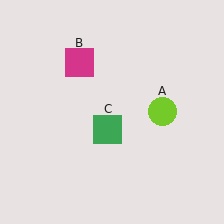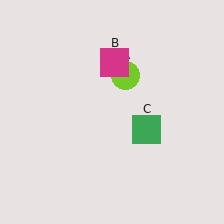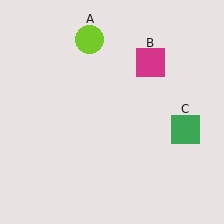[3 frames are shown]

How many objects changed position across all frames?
3 objects changed position: lime circle (object A), magenta square (object B), green square (object C).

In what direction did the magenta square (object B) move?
The magenta square (object B) moved right.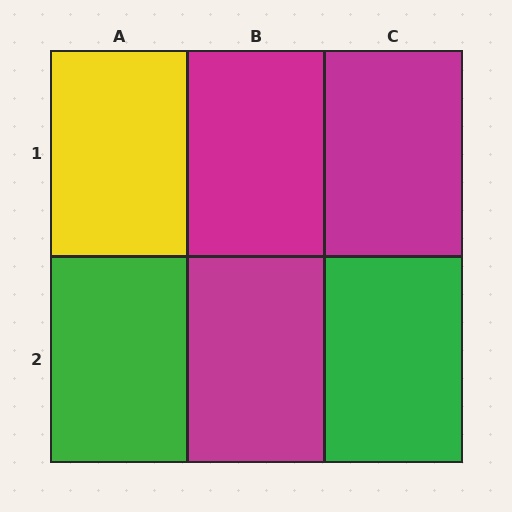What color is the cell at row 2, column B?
Magenta.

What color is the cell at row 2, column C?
Green.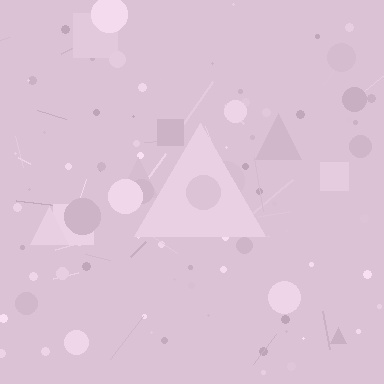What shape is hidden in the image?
A triangle is hidden in the image.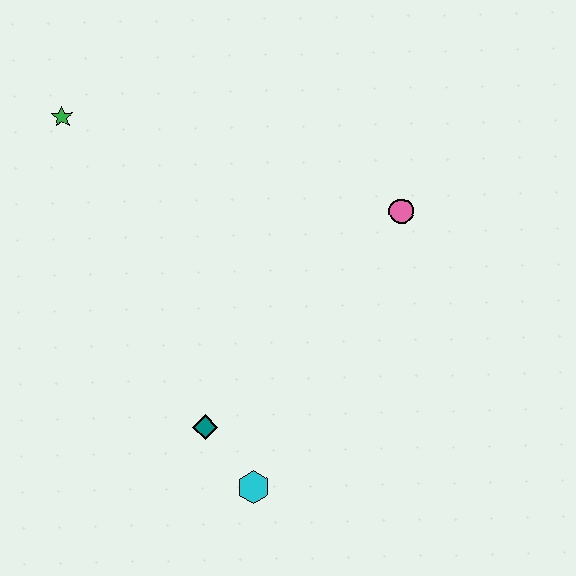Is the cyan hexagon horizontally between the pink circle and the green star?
Yes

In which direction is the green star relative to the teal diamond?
The green star is above the teal diamond.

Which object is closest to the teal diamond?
The cyan hexagon is closest to the teal diamond.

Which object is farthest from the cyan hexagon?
The green star is farthest from the cyan hexagon.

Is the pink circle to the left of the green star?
No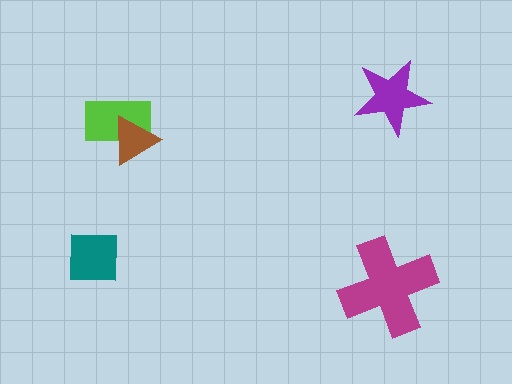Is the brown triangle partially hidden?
No, no other shape covers it.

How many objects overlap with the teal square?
0 objects overlap with the teal square.